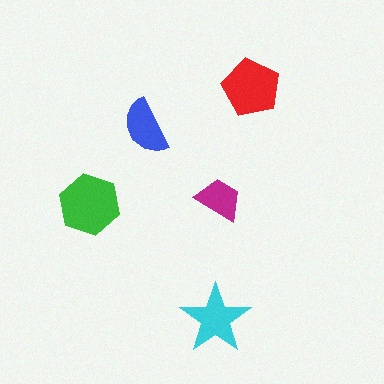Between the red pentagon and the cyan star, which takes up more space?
The red pentagon.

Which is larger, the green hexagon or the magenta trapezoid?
The green hexagon.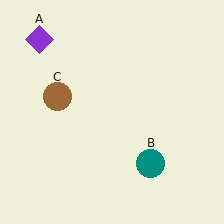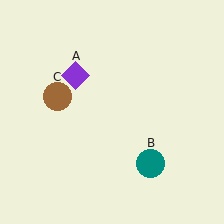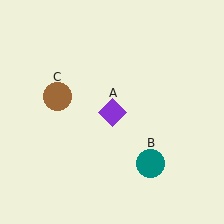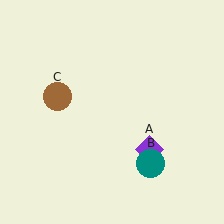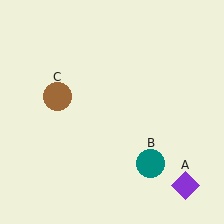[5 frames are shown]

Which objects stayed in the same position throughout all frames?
Teal circle (object B) and brown circle (object C) remained stationary.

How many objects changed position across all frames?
1 object changed position: purple diamond (object A).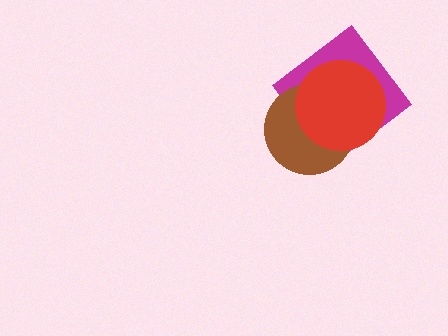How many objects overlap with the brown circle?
2 objects overlap with the brown circle.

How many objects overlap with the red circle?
2 objects overlap with the red circle.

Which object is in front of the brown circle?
The red circle is in front of the brown circle.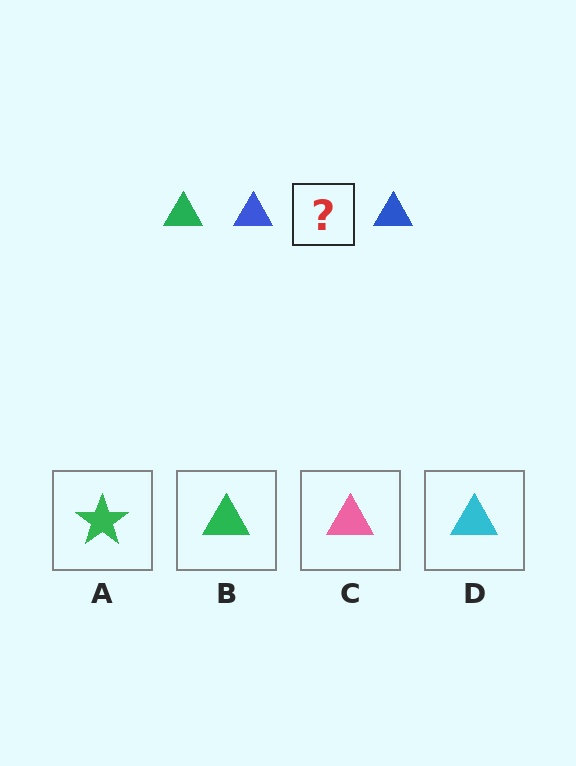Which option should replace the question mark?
Option B.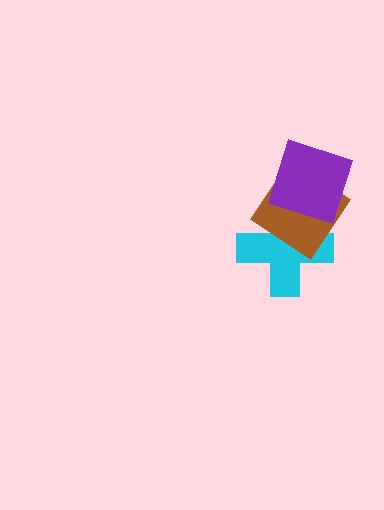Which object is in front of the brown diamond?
The purple square is in front of the brown diamond.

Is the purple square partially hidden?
No, no other shape covers it.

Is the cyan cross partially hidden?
Yes, it is partially covered by another shape.